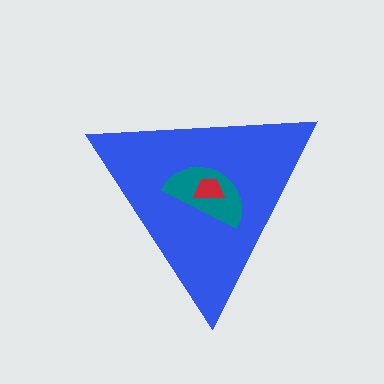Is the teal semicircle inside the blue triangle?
Yes.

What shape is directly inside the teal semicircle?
The red trapezoid.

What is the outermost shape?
The blue triangle.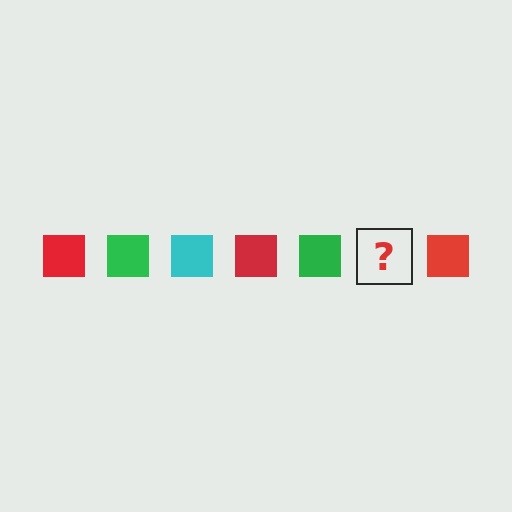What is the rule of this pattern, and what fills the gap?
The rule is that the pattern cycles through red, green, cyan squares. The gap should be filled with a cyan square.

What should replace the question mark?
The question mark should be replaced with a cyan square.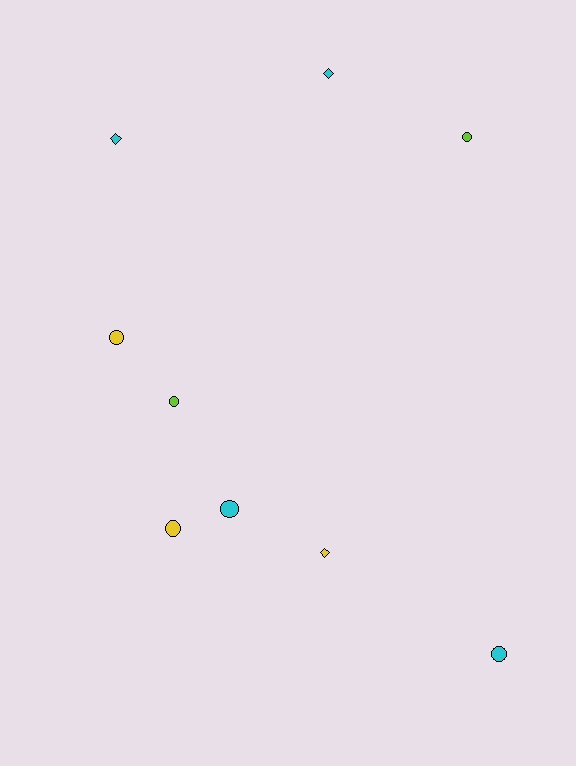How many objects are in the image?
There are 9 objects.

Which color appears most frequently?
Cyan, with 4 objects.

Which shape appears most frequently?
Circle, with 6 objects.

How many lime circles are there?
There are 2 lime circles.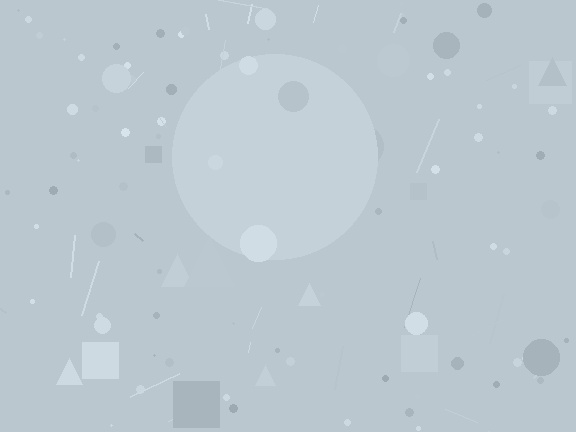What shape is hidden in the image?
A circle is hidden in the image.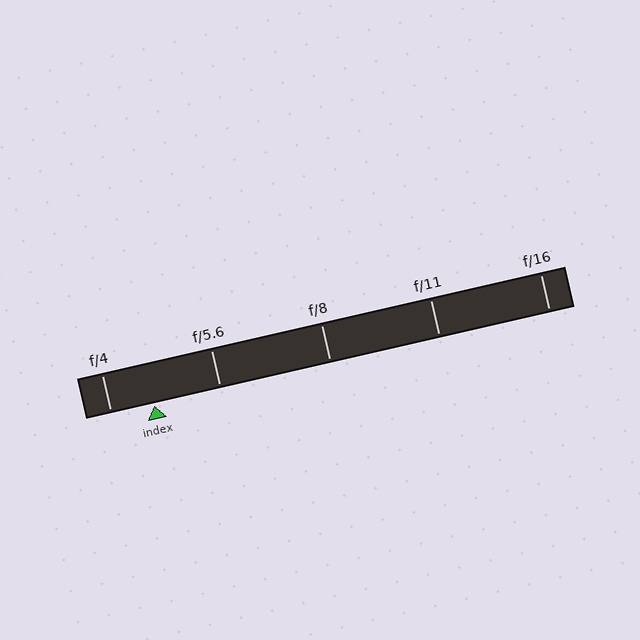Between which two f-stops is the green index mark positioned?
The index mark is between f/4 and f/5.6.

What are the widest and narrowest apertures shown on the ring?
The widest aperture shown is f/4 and the narrowest is f/16.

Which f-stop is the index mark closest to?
The index mark is closest to f/4.